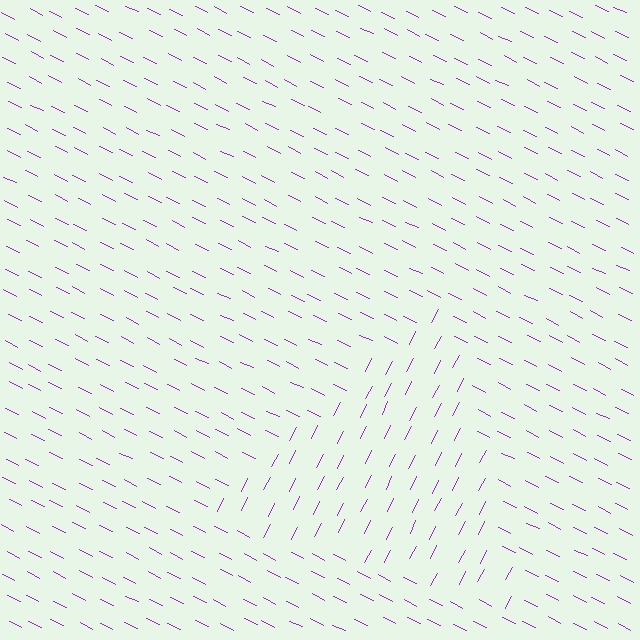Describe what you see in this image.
The image is filled with small purple line segments. A triangle region in the image has lines oriented differently from the surrounding lines, creating a visible texture boundary.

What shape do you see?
I see a triangle.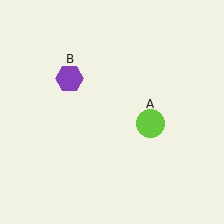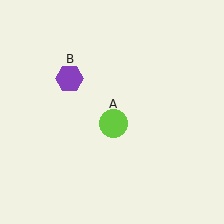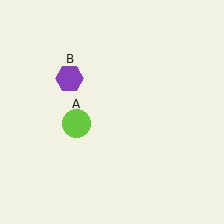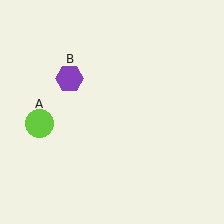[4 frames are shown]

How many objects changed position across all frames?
1 object changed position: lime circle (object A).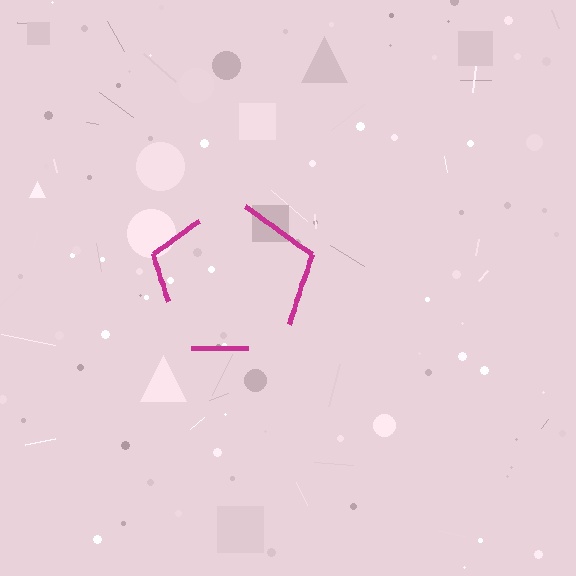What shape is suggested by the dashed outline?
The dashed outline suggests a pentagon.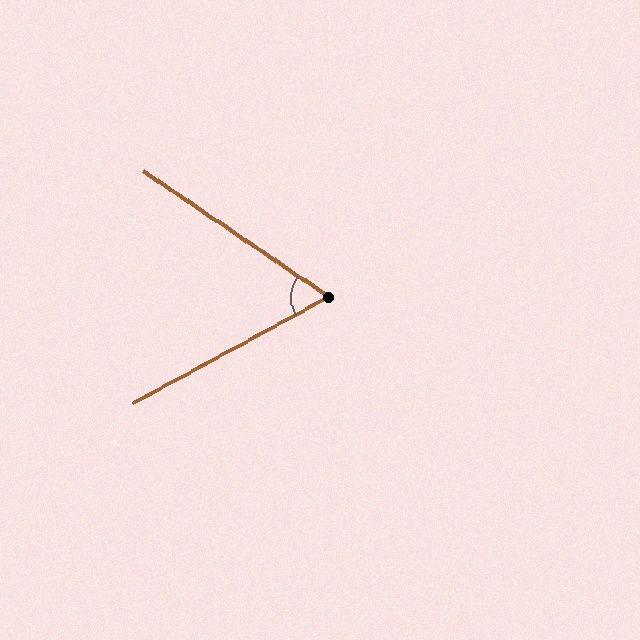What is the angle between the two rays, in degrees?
Approximately 63 degrees.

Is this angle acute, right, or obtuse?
It is acute.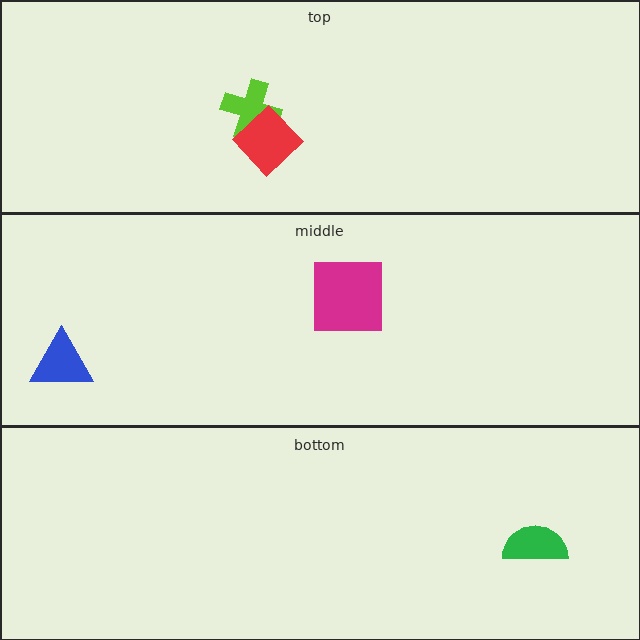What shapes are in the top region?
The lime cross, the red diamond.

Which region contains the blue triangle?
The middle region.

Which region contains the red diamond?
The top region.